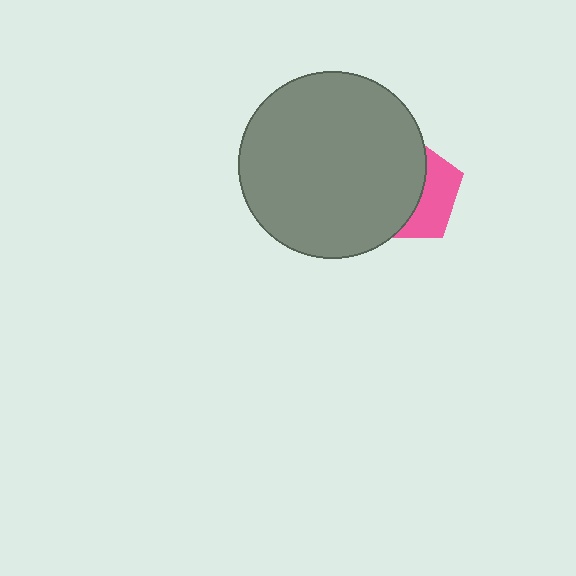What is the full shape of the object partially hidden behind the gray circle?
The partially hidden object is a pink pentagon.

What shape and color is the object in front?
The object in front is a gray circle.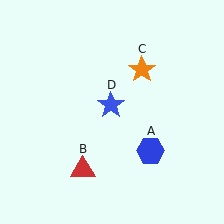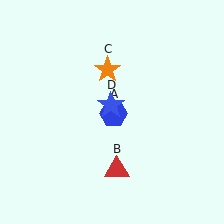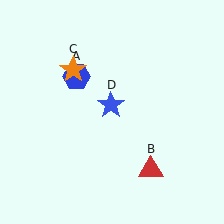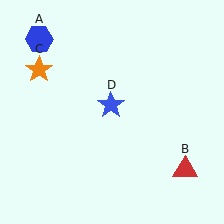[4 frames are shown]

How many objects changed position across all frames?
3 objects changed position: blue hexagon (object A), red triangle (object B), orange star (object C).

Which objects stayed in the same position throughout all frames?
Blue star (object D) remained stationary.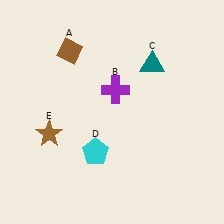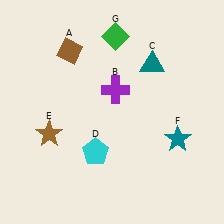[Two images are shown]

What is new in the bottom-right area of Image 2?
A teal star (F) was added in the bottom-right area of Image 2.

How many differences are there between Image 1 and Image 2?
There are 2 differences between the two images.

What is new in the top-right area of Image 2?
A green diamond (G) was added in the top-right area of Image 2.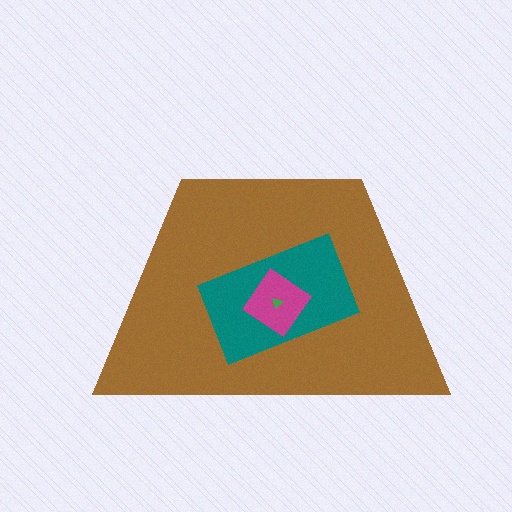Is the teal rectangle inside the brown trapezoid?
Yes.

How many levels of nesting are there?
4.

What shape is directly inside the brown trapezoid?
The teal rectangle.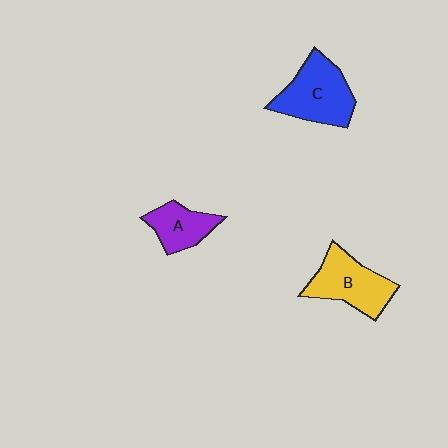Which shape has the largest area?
Shape C (blue).